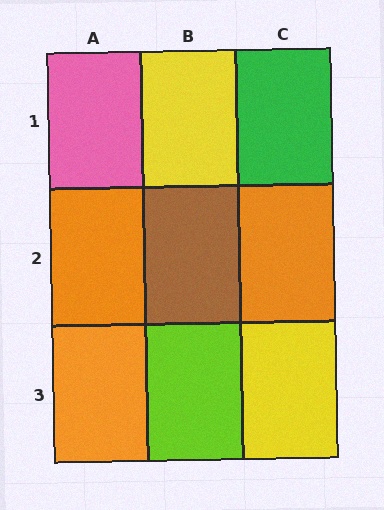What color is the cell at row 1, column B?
Yellow.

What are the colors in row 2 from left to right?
Orange, brown, orange.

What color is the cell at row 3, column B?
Lime.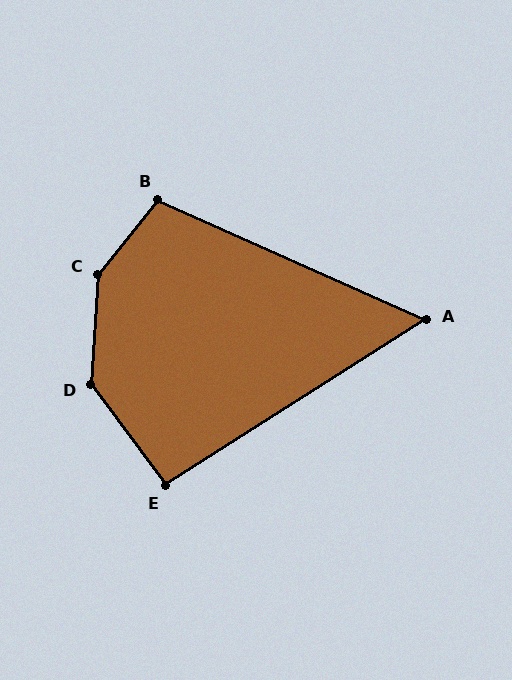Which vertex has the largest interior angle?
C, at approximately 145 degrees.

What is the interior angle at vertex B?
Approximately 105 degrees (obtuse).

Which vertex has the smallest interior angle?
A, at approximately 57 degrees.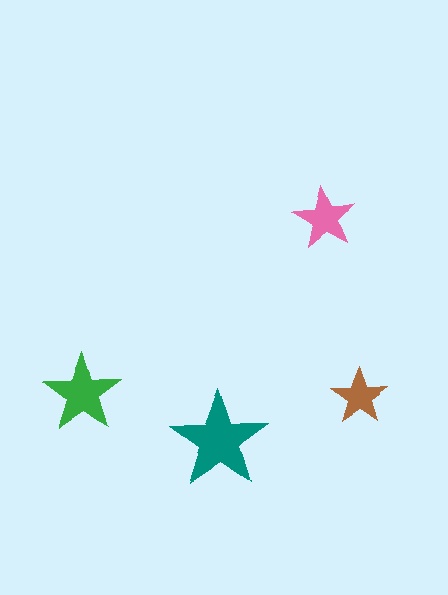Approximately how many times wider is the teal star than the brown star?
About 1.5 times wider.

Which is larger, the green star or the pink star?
The green one.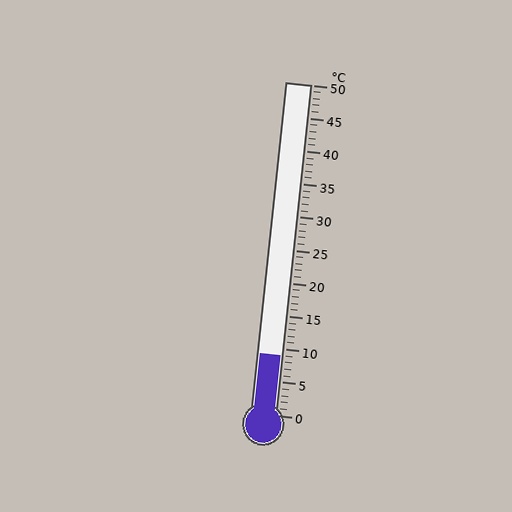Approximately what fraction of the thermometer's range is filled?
The thermometer is filled to approximately 20% of its range.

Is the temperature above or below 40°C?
The temperature is below 40°C.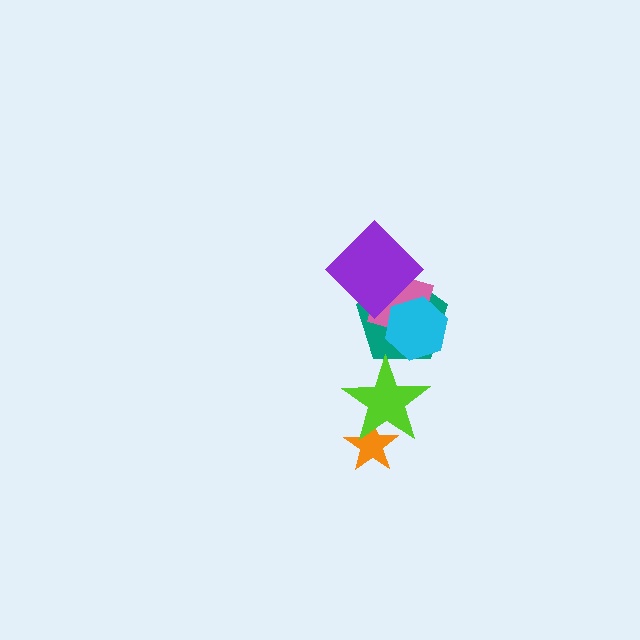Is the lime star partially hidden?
No, no other shape covers it.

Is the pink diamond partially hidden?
Yes, it is partially covered by another shape.